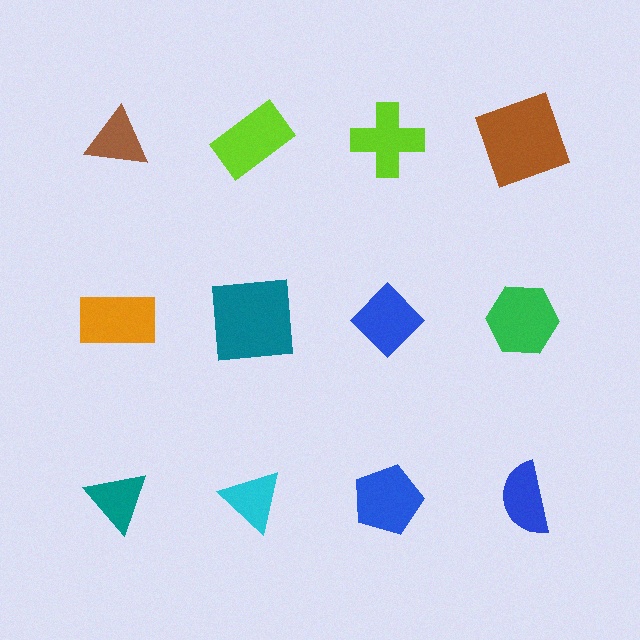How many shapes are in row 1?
4 shapes.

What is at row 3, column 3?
A blue pentagon.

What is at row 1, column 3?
A lime cross.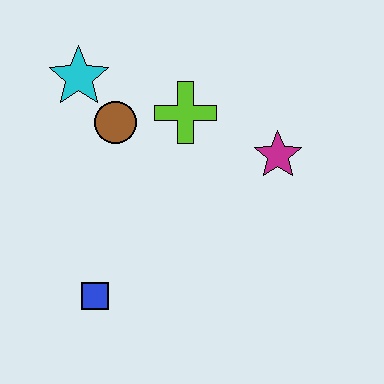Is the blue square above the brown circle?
No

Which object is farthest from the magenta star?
The blue square is farthest from the magenta star.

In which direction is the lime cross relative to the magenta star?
The lime cross is to the left of the magenta star.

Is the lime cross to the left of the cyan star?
No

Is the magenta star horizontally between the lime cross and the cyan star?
No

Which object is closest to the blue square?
The brown circle is closest to the blue square.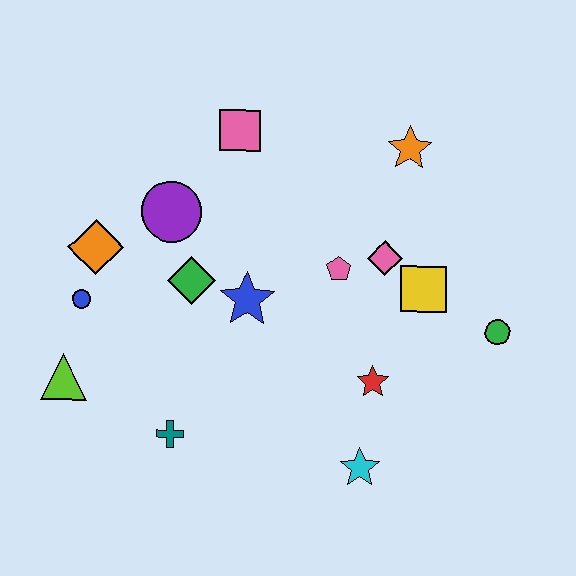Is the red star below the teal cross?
No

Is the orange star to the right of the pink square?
Yes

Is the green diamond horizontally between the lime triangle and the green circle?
Yes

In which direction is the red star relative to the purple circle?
The red star is to the right of the purple circle.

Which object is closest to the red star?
The cyan star is closest to the red star.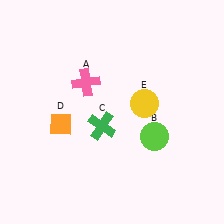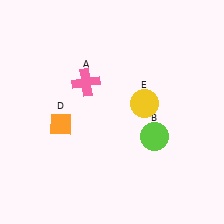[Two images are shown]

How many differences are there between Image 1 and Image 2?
There is 1 difference between the two images.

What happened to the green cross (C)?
The green cross (C) was removed in Image 2. It was in the bottom-left area of Image 1.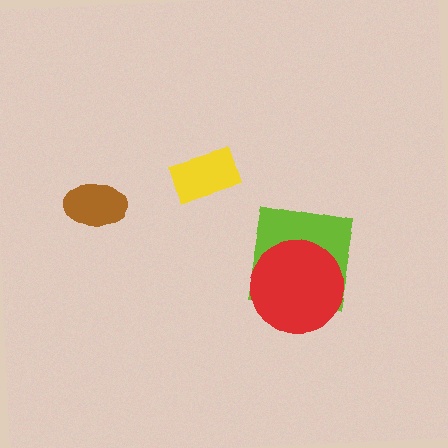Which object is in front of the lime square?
The red circle is in front of the lime square.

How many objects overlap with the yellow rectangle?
0 objects overlap with the yellow rectangle.